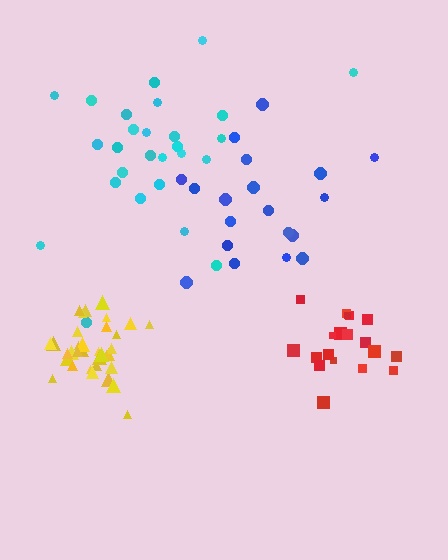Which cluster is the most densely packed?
Yellow.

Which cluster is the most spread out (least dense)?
Cyan.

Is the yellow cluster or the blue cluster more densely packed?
Yellow.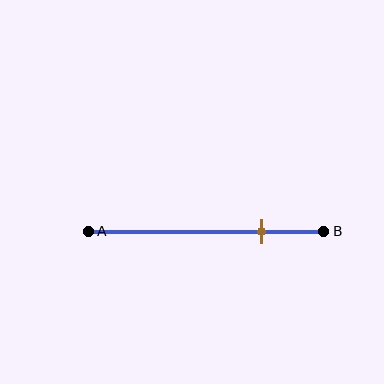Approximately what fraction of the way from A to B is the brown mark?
The brown mark is approximately 75% of the way from A to B.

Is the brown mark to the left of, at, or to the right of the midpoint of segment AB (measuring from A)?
The brown mark is to the right of the midpoint of segment AB.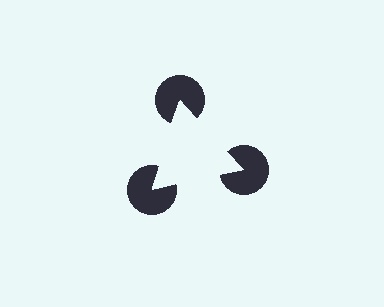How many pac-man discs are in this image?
There are 3 — one at each vertex of the illusory triangle.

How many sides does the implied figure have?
3 sides.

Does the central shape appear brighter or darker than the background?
It typically appears slightly brighter than the background, even though no actual brightness change is drawn.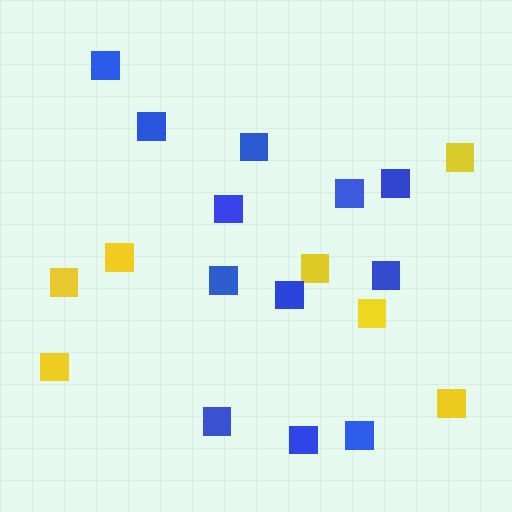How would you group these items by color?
There are 2 groups: one group of yellow squares (7) and one group of blue squares (12).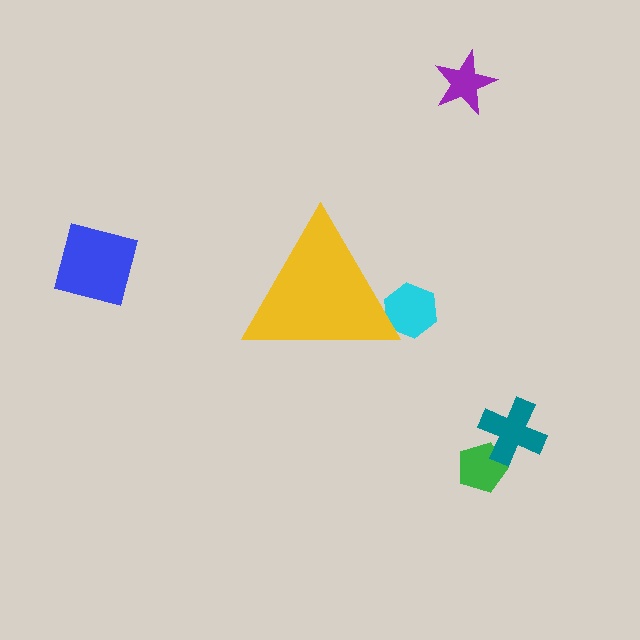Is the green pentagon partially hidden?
No, the green pentagon is fully visible.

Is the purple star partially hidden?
No, the purple star is fully visible.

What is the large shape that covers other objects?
A yellow triangle.